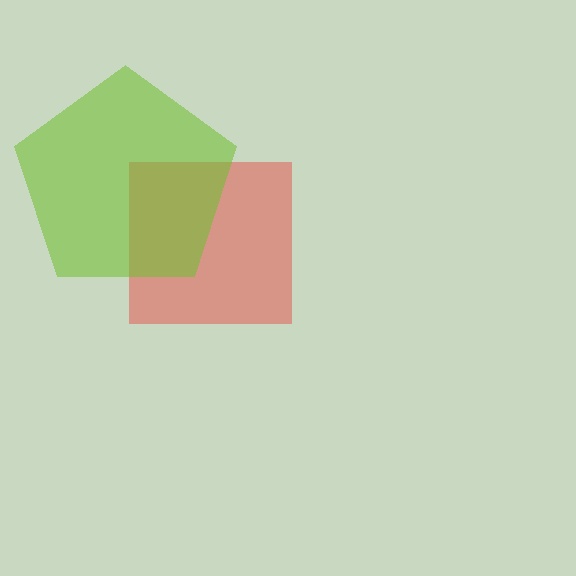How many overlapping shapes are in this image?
There are 2 overlapping shapes in the image.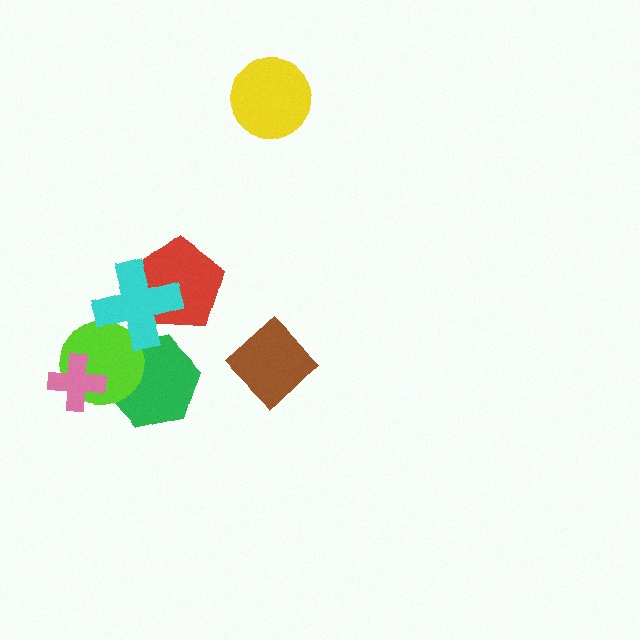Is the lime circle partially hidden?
Yes, it is partially covered by another shape.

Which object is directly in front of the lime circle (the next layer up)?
The pink cross is directly in front of the lime circle.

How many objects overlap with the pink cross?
1 object overlaps with the pink cross.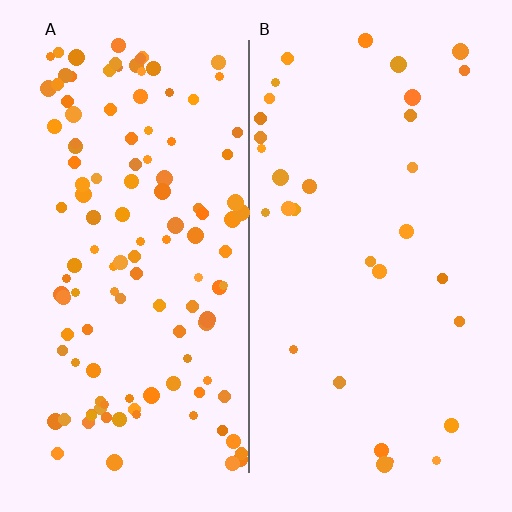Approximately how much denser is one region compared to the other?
Approximately 3.8× — region A over region B.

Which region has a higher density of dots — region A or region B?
A (the left).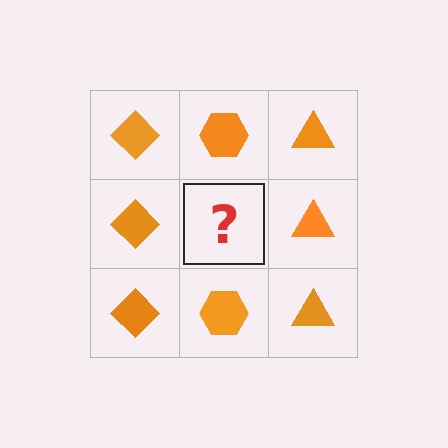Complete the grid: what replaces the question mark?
The question mark should be replaced with an orange hexagon.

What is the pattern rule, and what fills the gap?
The rule is that each column has a consistent shape. The gap should be filled with an orange hexagon.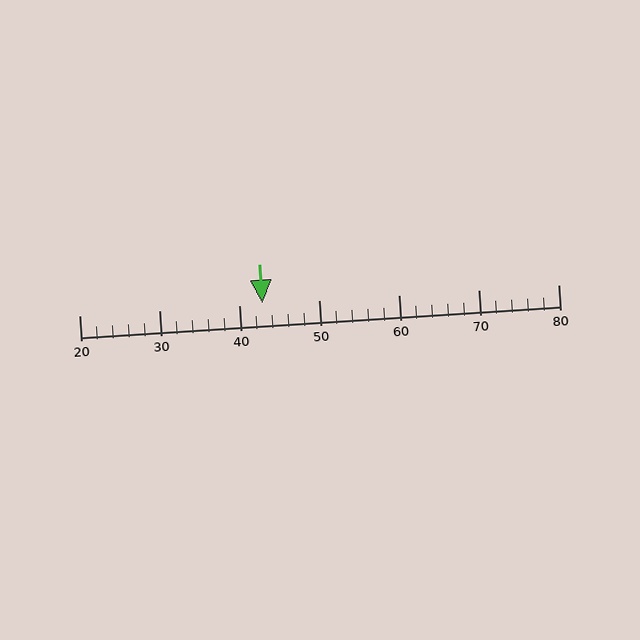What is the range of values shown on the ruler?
The ruler shows values from 20 to 80.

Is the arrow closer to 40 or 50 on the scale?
The arrow is closer to 40.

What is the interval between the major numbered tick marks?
The major tick marks are spaced 10 units apart.